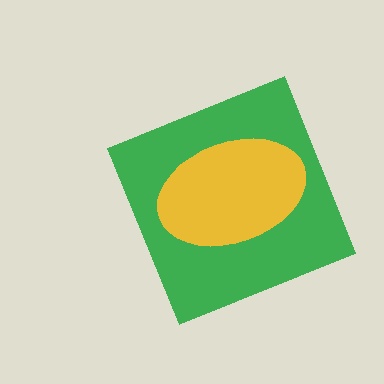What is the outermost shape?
The green diamond.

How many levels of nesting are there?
2.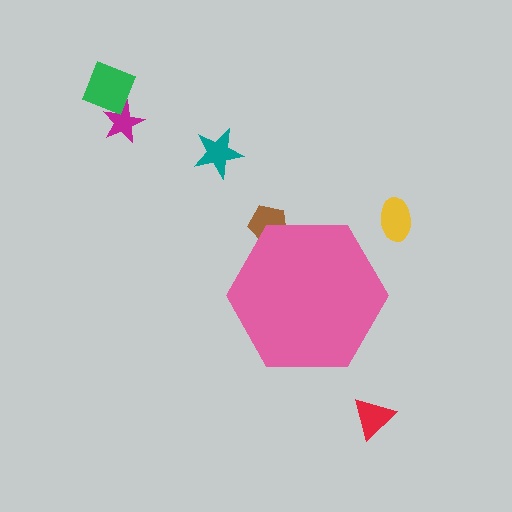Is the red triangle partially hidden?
No, the red triangle is fully visible.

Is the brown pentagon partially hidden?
Yes, the brown pentagon is partially hidden behind the pink hexagon.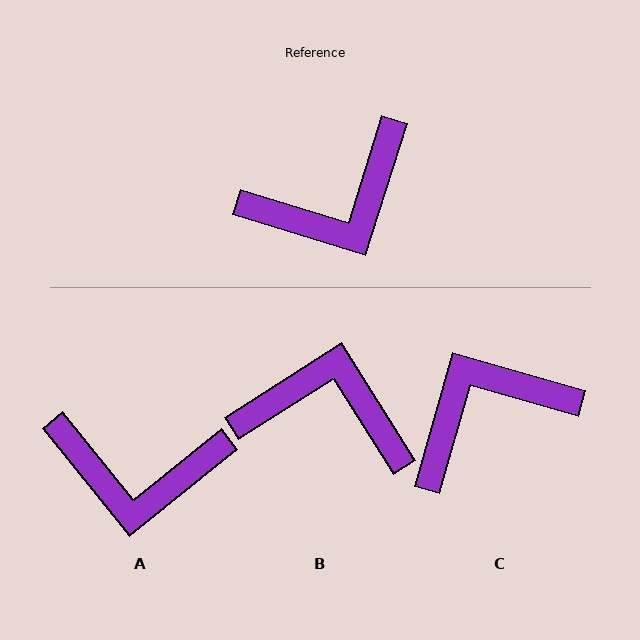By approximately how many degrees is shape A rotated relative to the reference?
Approximately 34 degrees clockwise.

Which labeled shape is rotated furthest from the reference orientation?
C, about 178 degrees away.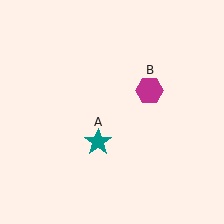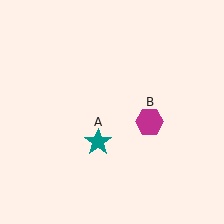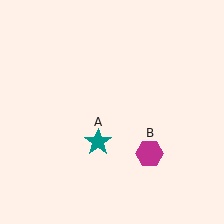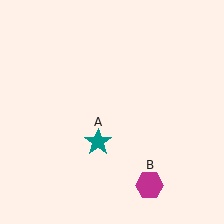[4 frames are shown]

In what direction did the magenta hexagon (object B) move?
The magenta hexagon (object B) moved down.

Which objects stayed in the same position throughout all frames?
Teal star (object A) remained stationary.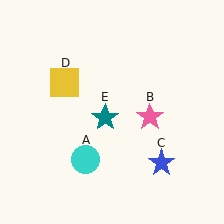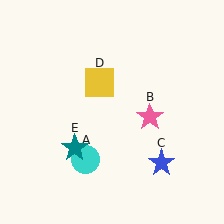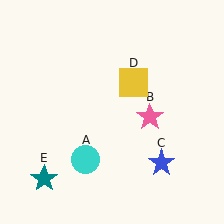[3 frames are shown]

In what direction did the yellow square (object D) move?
The yellow square (object D) moved right.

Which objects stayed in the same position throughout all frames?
Cyan circle (object A) and pink star (object B) and blue star (object C) remained stationary.